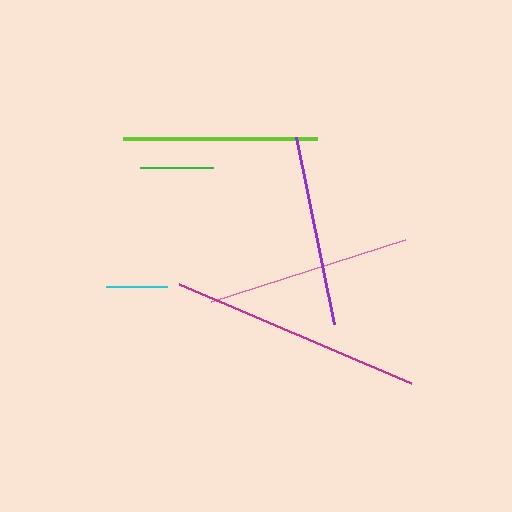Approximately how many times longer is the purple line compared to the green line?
The purple line is approximately 2.6 times the length of the green line.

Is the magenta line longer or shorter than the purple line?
The magenta line is longer than the purple line.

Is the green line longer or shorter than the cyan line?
The green line is longer than the cyan line.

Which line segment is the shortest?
The cyan line is the shortest at approximately 61 pixels.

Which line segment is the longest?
The magenta line is the longest at approximately 252 pixels.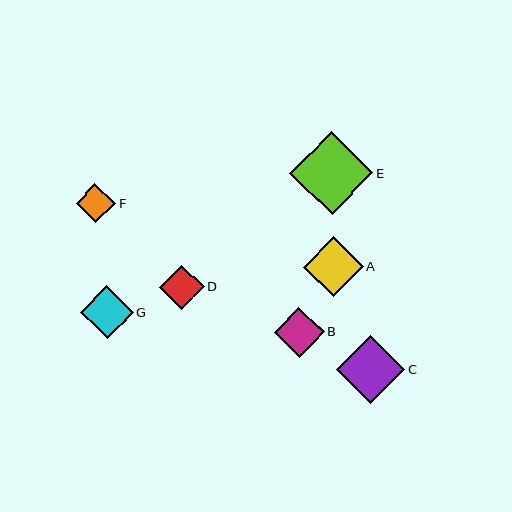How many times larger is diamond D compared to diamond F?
Diamond D is approximately 1.1 times the size of diamond F.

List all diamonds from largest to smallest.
From largest to smallest: E, C, A, G, B, D, F.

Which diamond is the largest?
Diamond E is the largest with a size of approximately 83 pixels.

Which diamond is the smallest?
Diamond F is the smallest with a size of approximately 39 pixels.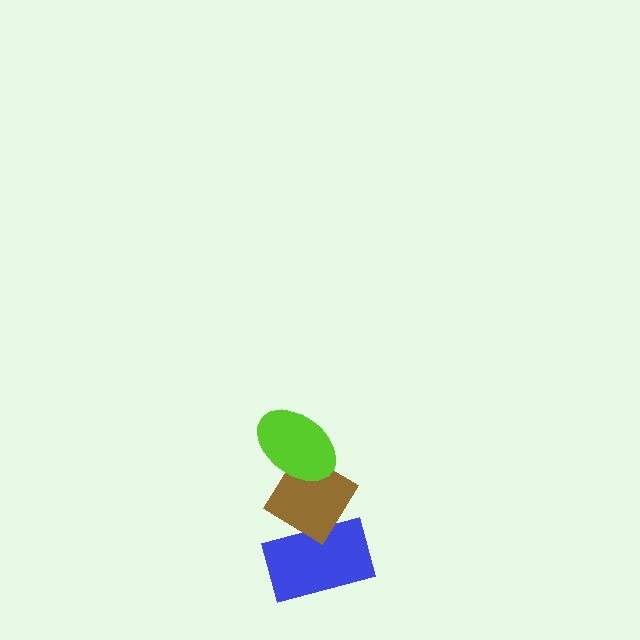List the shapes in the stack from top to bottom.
From top to bottom: the lime ellipse, the brown diamond, the blue rectangle.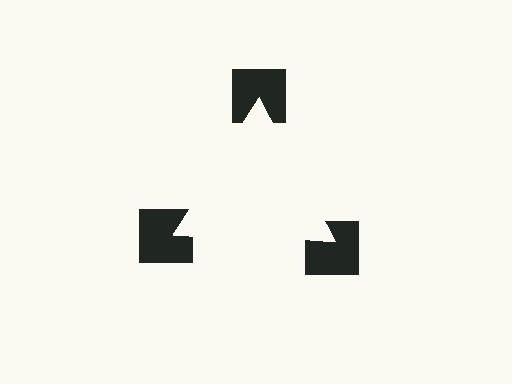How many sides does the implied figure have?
3 sides.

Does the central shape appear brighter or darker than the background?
It typically appears slightly brighter than the background, even though no actual brightness change is drawn.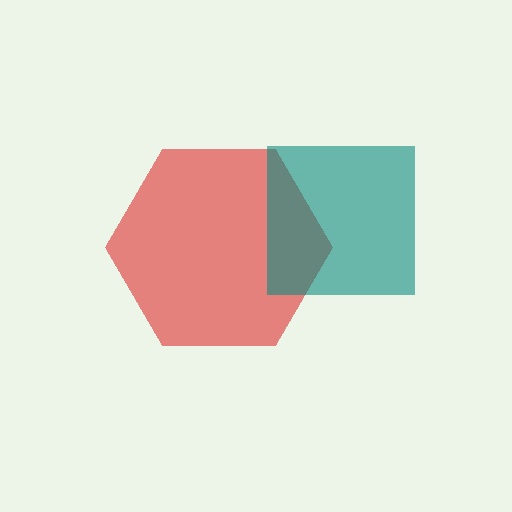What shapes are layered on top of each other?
The layered shapes are: a red hexagon, a teal square.